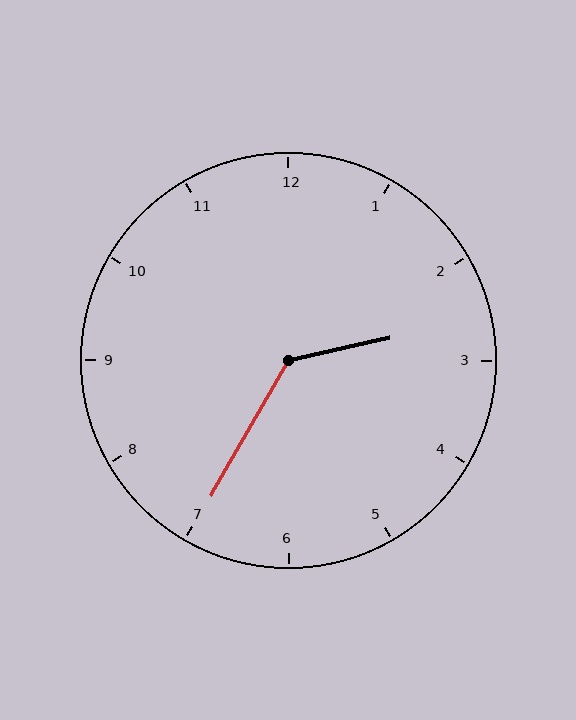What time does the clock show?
2:35.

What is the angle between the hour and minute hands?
Approximately 132 degrees.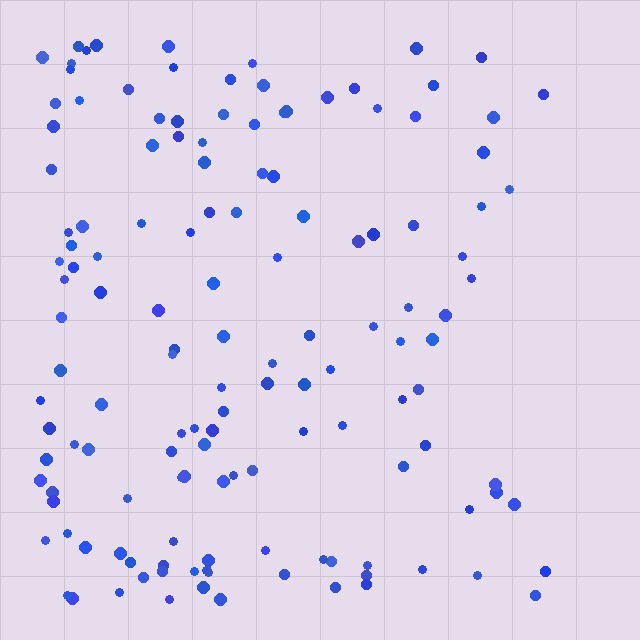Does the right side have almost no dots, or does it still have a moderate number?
Still a moderate number, just noticeably fewer than the left.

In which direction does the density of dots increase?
From right to left, with the left side densest.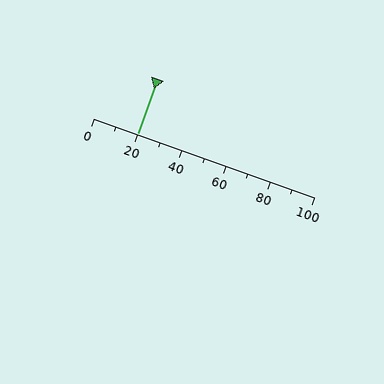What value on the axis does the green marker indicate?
The marker indicates approximately 20.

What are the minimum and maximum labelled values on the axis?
The axis runs from 0 to 100.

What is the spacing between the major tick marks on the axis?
The major ticks are spaced 20 apart.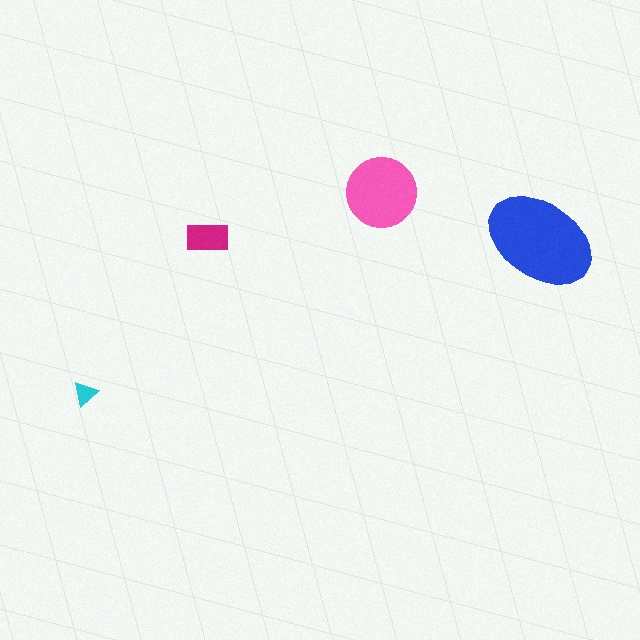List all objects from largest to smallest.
The blue ellipse, the pink circle, the magenta rectangle, the cyan triangle.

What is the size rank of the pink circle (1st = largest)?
2nd.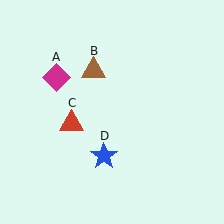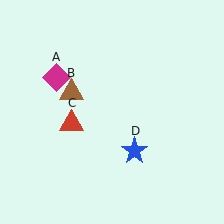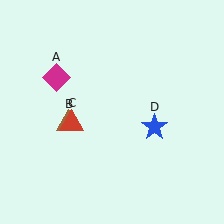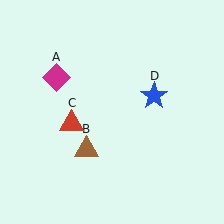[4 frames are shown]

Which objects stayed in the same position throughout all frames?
Magenta diamond (object A) and red triangle (object C) remained stationary.